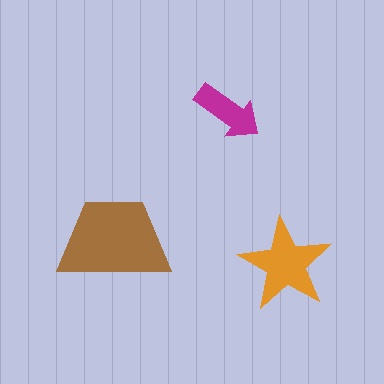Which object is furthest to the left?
The brown trapezoid is leftmost.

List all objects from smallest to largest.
The magenta arrow, the orange star, the brown trapezoid.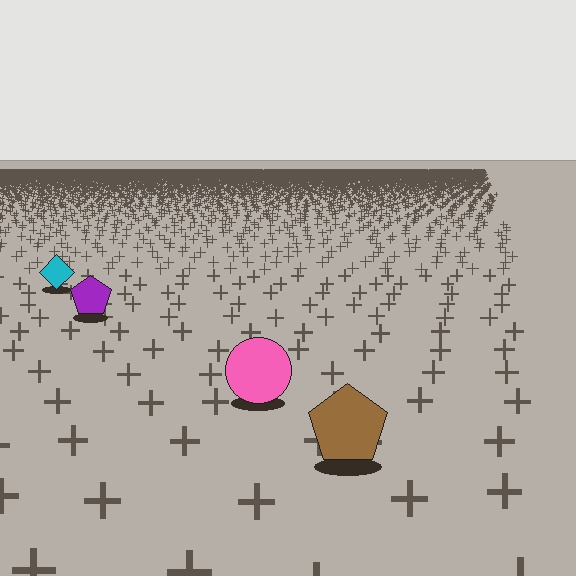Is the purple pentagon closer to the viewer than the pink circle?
No. The pink circle is closer — you can tell from the texture gradient: the ground texture is coarser near it.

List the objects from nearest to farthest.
From nearest to farthest: the brown pentagon, the pink circle, the purple pentagon, the cyan diamond.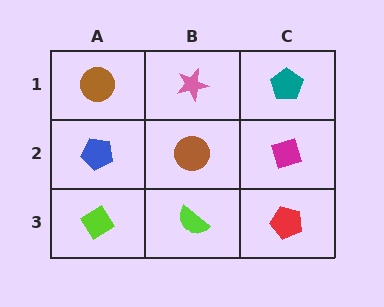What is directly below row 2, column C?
A red pentagon.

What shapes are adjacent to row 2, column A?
A brown circle (row 1, column A), a lime diamond (row 3, column A), a brown circle (row 2, column B).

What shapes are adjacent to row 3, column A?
A blue pentagon (row 2, column A), a lime semicircle (row 3, column B).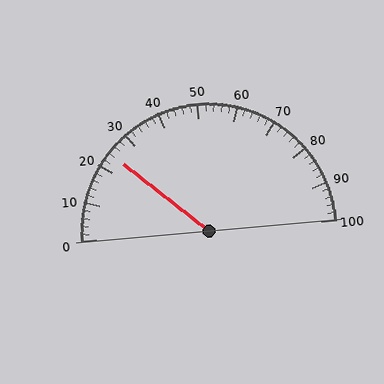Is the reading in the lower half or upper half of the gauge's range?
The reading is in the lower half of the range (0 to 100).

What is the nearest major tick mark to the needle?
The nearest major tick mark is 20.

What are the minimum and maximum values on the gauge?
The gauge ranges from 0 to 100.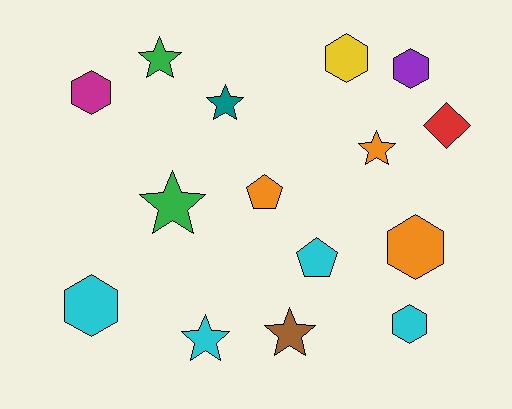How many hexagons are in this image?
There are 6 hexagons.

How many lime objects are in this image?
There are no lime objects.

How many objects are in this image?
There are 15 objects.